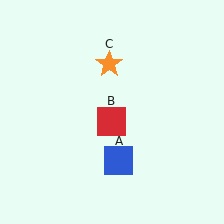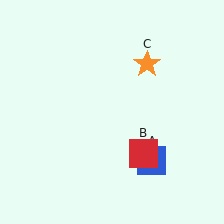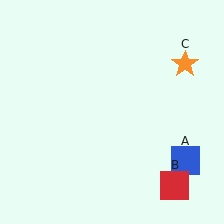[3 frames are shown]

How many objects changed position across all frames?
3 objects changed position: blue square (object A), red square (object B), orange star (object C).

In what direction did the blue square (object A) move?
The blue square (object A) moved right.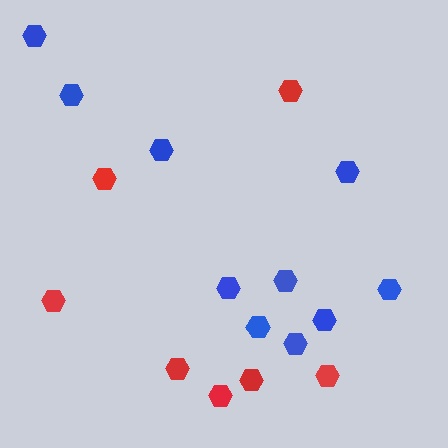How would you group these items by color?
There are 2 groups: one group of blue hexagons (10) and one group of red hexagons (7).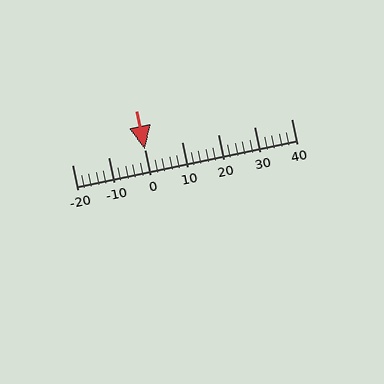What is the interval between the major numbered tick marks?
The major tick marks are spaced 10 units apart.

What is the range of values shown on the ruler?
The ruler shows values from -20 to 40.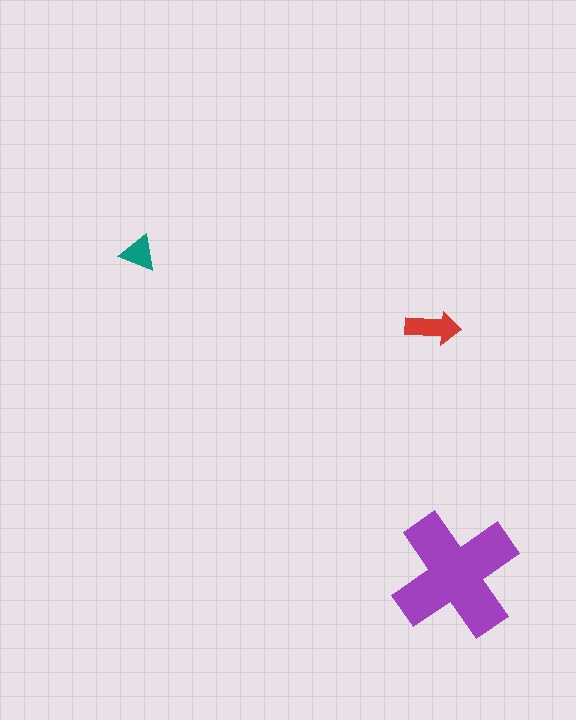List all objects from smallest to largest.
The teal triangle, the red arrow, the purple cross.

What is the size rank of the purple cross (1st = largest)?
1st.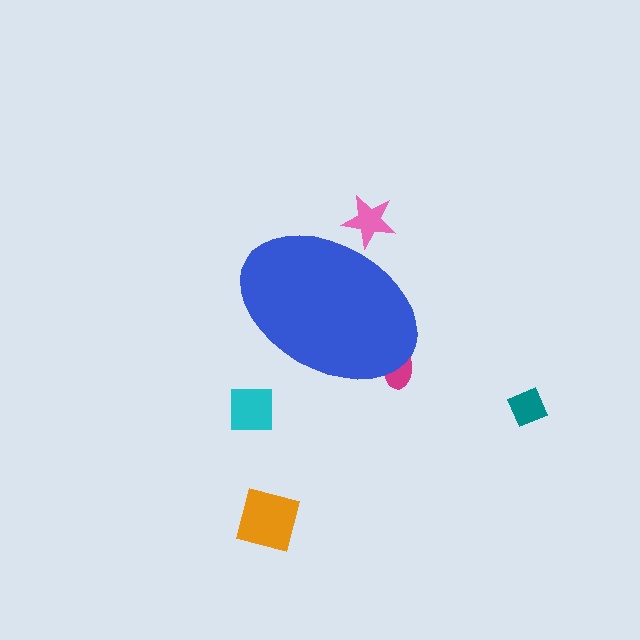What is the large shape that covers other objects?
A blue ellipse.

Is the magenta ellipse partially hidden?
Yes, the magenta ellipse is partially hidden behind the blue ellipse.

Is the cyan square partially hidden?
No, the cyan square is fully visible.